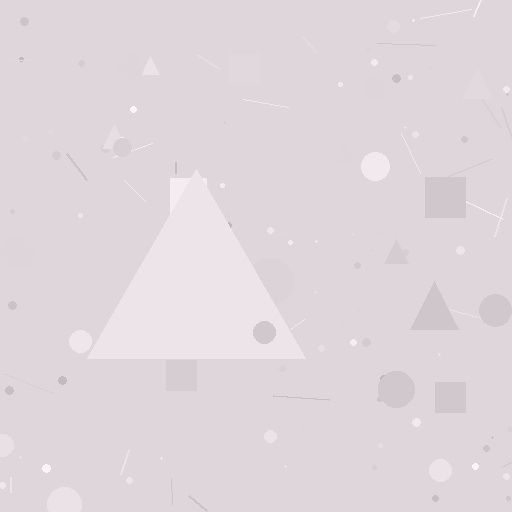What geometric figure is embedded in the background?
A triangle is embedded in the background.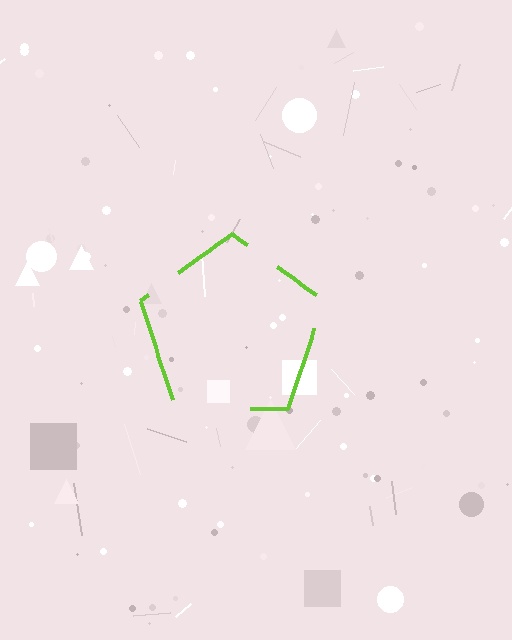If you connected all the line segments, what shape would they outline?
They would outline a pentagon.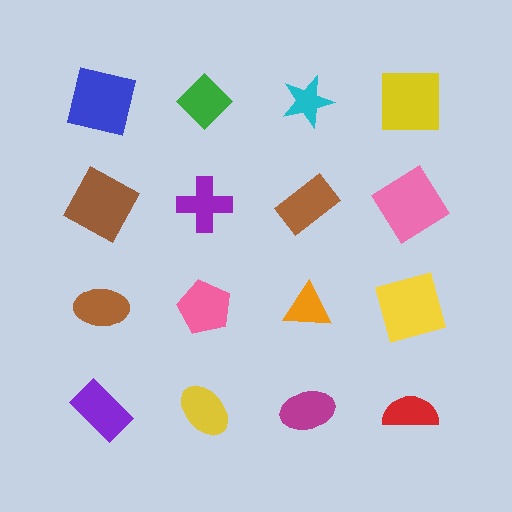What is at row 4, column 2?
A yellow ellipse.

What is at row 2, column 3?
A brown rectangle.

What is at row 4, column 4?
A red semicircle.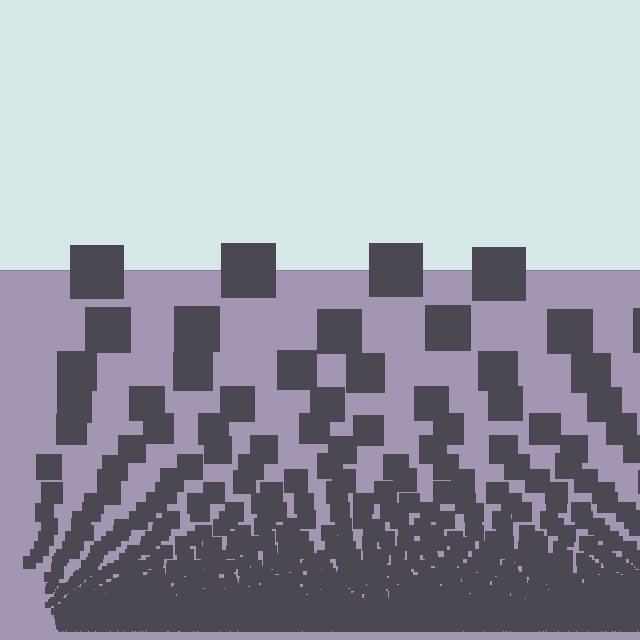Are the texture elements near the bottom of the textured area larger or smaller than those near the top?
Smaller. The gradient is inverted — elements near the bottom are smaller and denser.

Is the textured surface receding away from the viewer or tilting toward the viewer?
The surface appears to tilt toward the viewer. Texture elements get larger and sparser toward the top.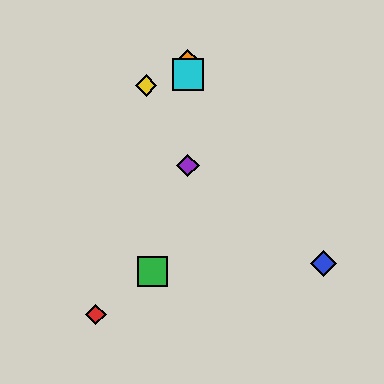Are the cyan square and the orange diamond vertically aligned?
Yes, both are at x≈188.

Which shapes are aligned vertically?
The purple diamond, the orange diamond, the cyan square are aligned vertically.